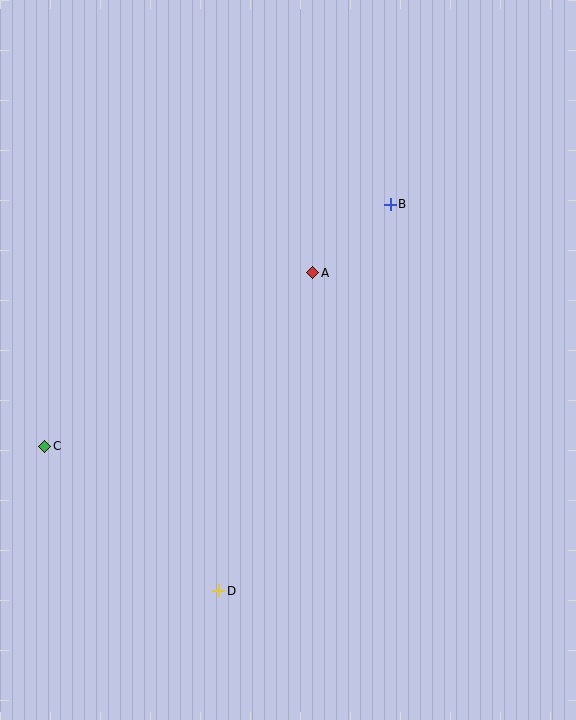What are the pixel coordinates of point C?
Point C is at (45, 446).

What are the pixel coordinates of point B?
Point B is at (390, 204).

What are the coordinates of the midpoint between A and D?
The midpoint between A and D is at (266, 432).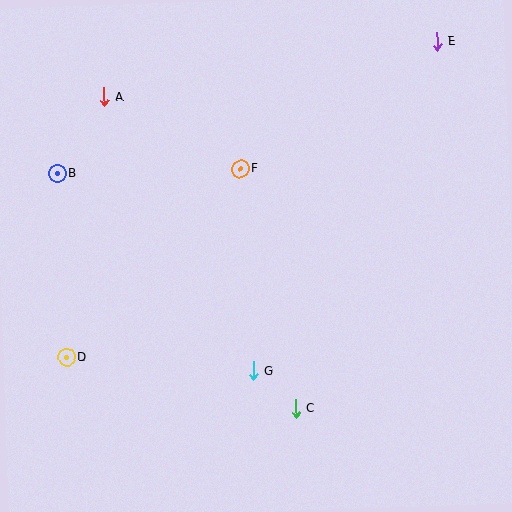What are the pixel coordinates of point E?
Point E is at (437, 41).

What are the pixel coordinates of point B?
Point B is at (57, 173).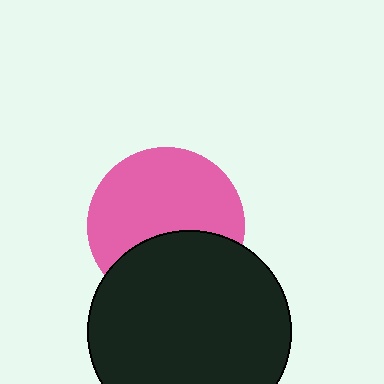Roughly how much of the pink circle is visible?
About half of it is visible (roughly 63%).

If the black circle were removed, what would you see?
You would see the complete pink circle.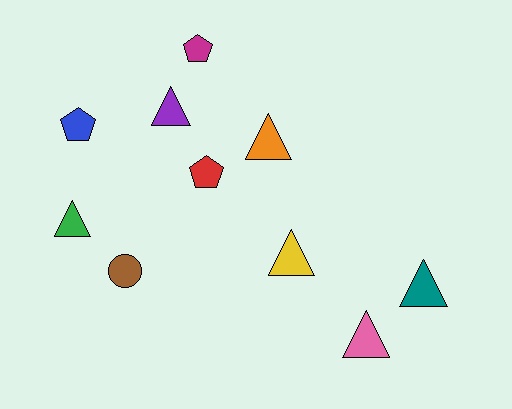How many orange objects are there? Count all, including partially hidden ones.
There is 1 orange object.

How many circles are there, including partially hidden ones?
There is 1 circle.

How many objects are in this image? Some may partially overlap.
There are 10 objects.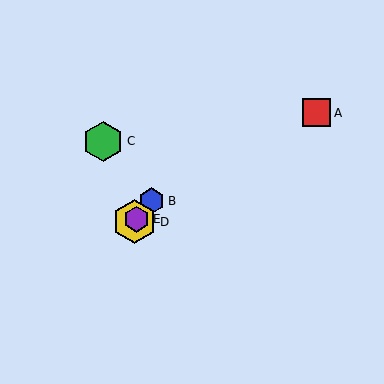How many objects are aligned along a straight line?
3 objects (B, D, E) are aligned along a straight line.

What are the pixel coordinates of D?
Object D is at (135, 222).